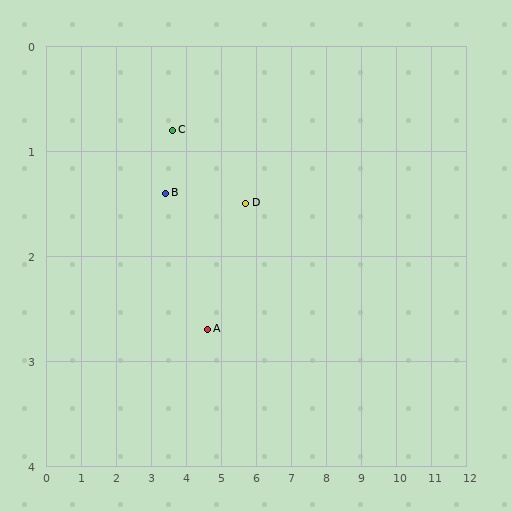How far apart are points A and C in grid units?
Points A and C are about 2.1 grid units apart.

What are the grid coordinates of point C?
Point C is at approximately (3.6, 0.8).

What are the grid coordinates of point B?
Point B is at approximately (3.4, 1.4).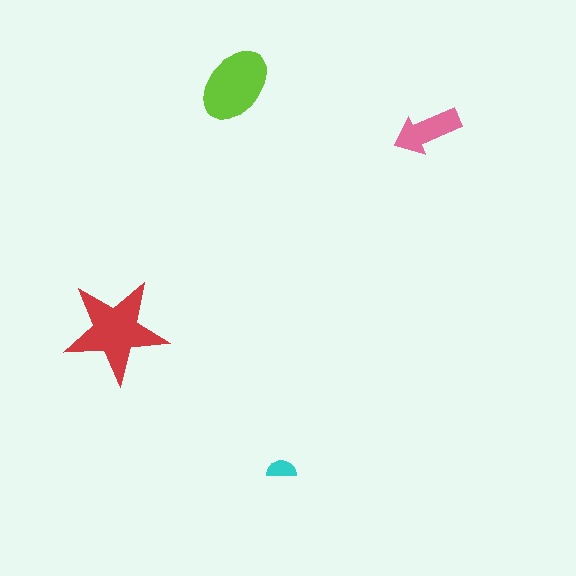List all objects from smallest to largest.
The cyan semicircle, the pink arrow, the lime ellipse, the red star.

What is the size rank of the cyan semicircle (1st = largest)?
4th.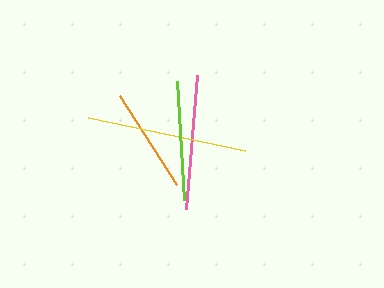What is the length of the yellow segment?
The yellow segment is approximately 160 pixels long.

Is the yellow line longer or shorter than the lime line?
The yellow line is longer than the lime line.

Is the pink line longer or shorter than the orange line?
The pink line is longer than the orange line.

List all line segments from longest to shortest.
From longest to shortest: yellow, pink, lime, orange.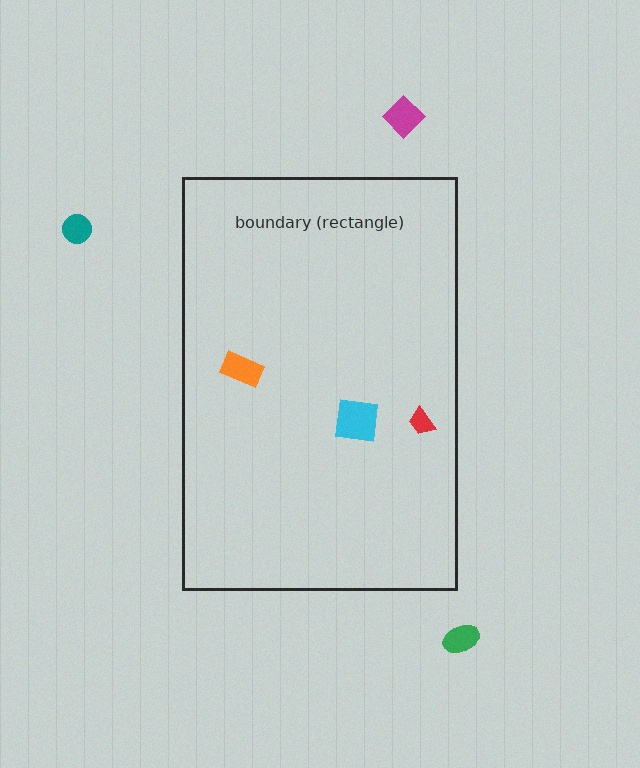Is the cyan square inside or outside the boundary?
Inside.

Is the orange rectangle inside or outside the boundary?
Inside.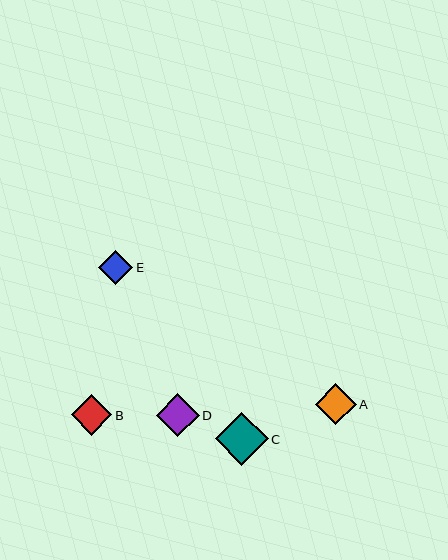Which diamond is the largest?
Diamond C is the largest with a size of approximately 53 pixels.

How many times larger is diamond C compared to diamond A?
Diamond C is approximately 1.3 times the size of diamond A.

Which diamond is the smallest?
Diamond E is the smallest with a size of approximately 34 pixels.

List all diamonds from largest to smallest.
From largest to smallest: C, D, A, B, E.